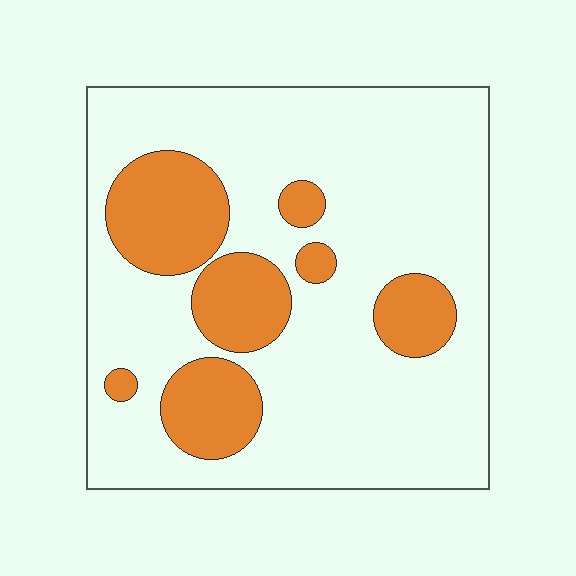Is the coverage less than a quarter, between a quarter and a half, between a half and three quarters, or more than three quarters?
Less than a quarter.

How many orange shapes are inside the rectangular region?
7.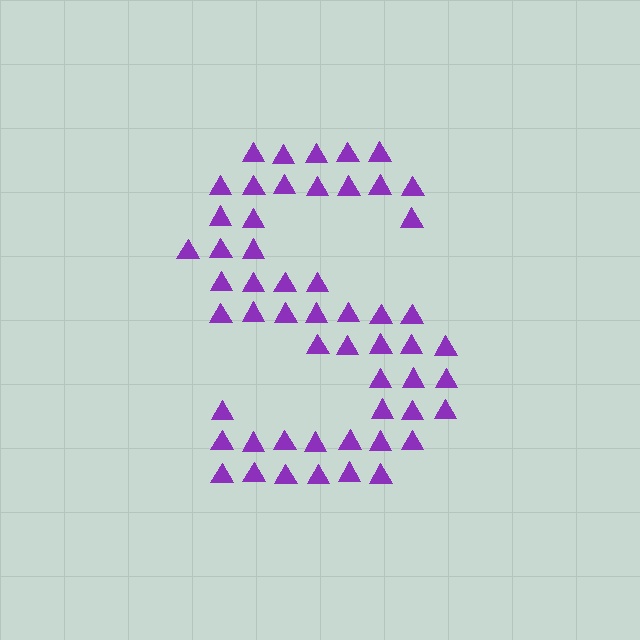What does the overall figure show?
The overall figure shows the letter S.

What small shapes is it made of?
It is made of small triangles.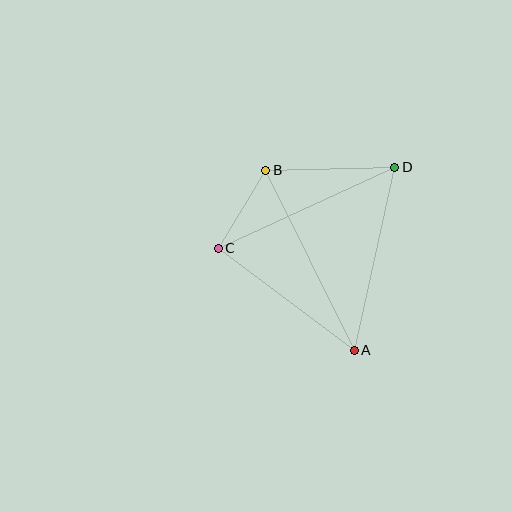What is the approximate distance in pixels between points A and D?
The distance between A and D is approximately 187 pixels.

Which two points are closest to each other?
Points B and C are closest to each other.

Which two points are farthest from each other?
Points A and B are farthest from each other.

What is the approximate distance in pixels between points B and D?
The distance between B and D is approximately 129 pixels.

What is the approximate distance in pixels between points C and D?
The distance between C and D is approximately 194 pixels.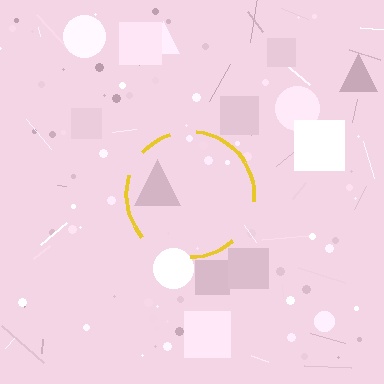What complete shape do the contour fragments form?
The contour fragments form a circle.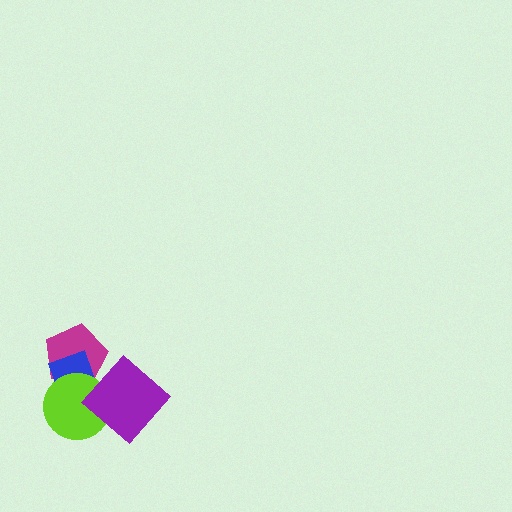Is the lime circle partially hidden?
Yes, it is partially covered by another shape.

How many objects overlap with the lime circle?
3 objects overlap with the lime circle.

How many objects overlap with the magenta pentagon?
3 objects overlap with the magenta pentagon.